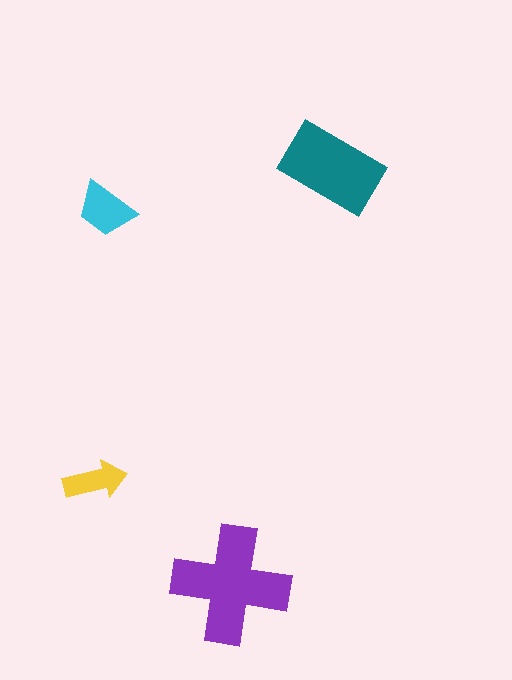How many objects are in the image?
There are 4 objects in the image.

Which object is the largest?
The purple cross.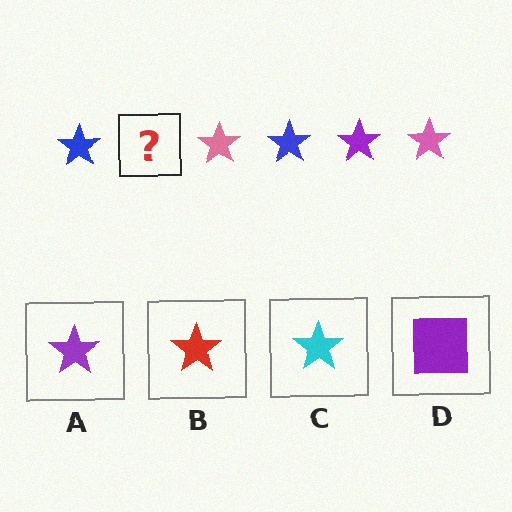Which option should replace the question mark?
Option A.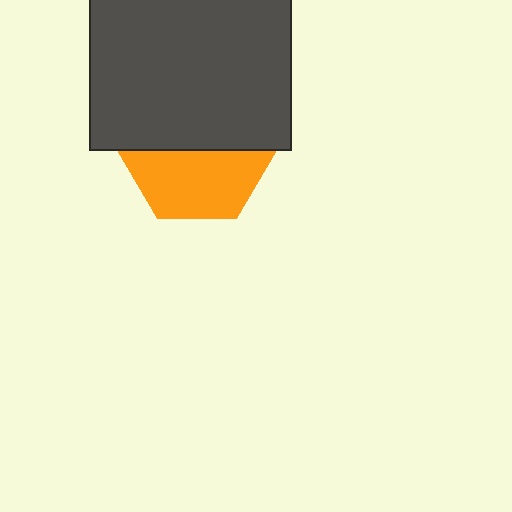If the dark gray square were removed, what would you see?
You would see the complete orange hexagon.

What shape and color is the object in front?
The object in front is a dark gray square.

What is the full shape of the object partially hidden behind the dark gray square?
The partially hidden object is an orange hexagon.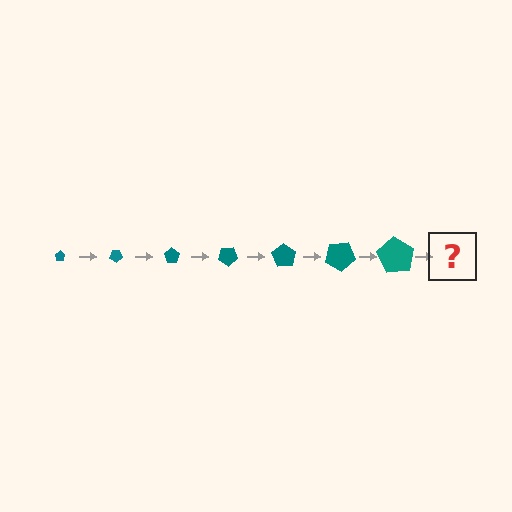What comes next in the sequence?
The next element should be a pentagon, larger than the previous one and rotated 245 degrees from the start.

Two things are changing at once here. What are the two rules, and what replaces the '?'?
The two rules are that the pentagon grows larger each step and it rotates 35 degrees each step. The '?' should be a pentagon, larger than the previous one and rotated 245 degrees from the start.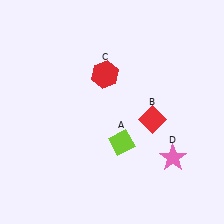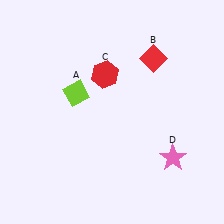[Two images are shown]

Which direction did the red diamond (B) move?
The red diamond (B) moved up.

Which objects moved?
The objects that moved are: the lime diamond (A), the red diamond (B).